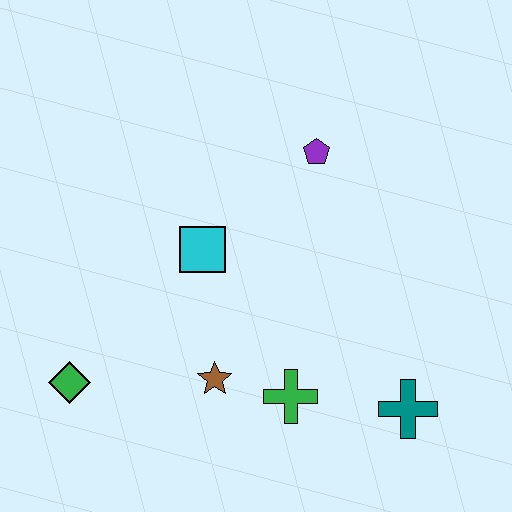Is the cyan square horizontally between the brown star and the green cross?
No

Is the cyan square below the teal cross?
No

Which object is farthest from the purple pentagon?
The green diamond is farthest from the purple pentagon.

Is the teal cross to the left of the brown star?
No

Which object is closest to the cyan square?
The brown star is closest to the cyan square.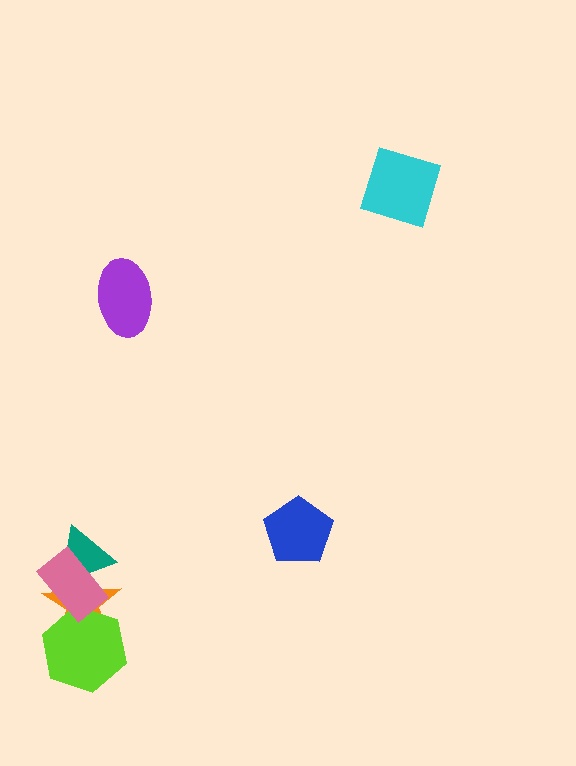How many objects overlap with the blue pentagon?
0 objects overlap with the blue pentagon.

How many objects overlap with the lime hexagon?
2 objects overlap with the lime hexagon.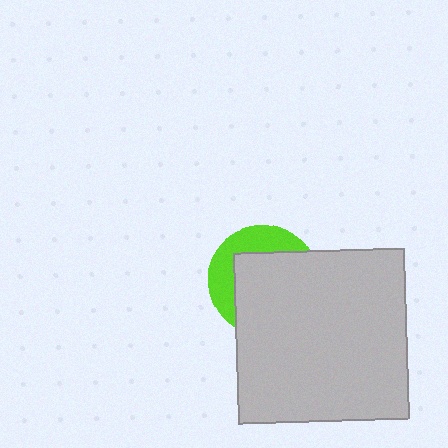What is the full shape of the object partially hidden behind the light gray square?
The partially hidden object is a lime circle.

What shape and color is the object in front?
The object in front is a light gray square.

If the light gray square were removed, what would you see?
You would see the complete lime circle.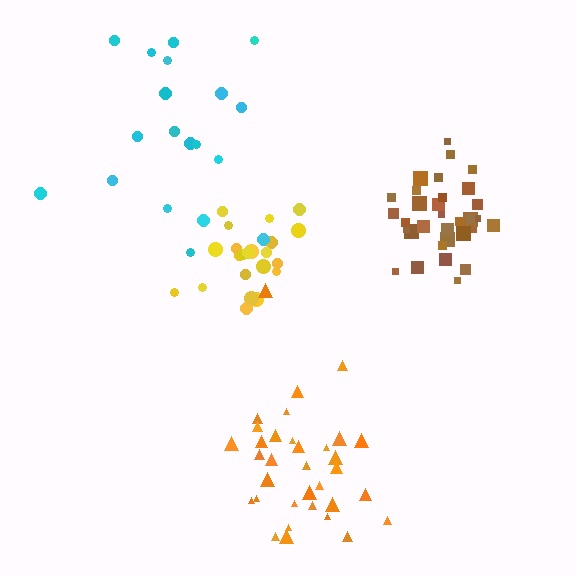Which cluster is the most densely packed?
Yellow.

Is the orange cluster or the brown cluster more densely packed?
Brown.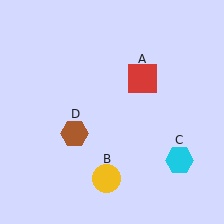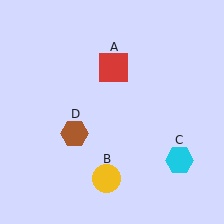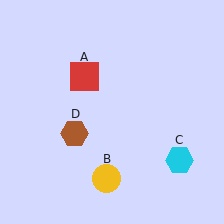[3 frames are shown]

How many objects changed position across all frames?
1 object changed position: red square (object A).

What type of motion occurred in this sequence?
The red square (object A) rotated counterclockwise around the center of the scene.